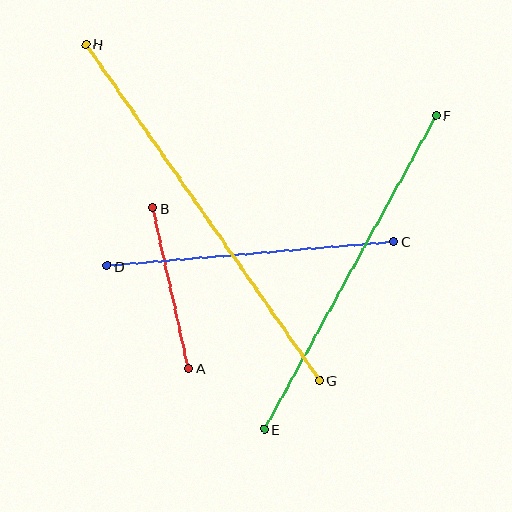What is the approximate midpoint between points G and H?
The midpoint is at approximately (203, 212) pixels.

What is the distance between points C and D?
The distance is approximately 288 pixels.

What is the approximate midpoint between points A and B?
The midpoint is at approximately (171, 288) pixels.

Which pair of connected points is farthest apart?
Points G and H are farthest apart.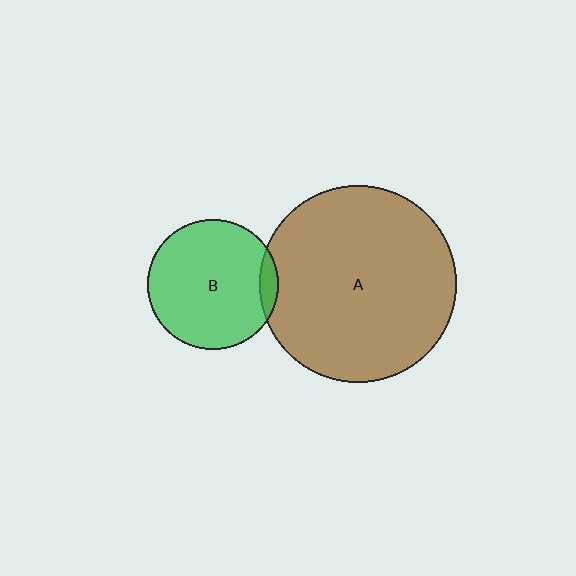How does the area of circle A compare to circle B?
Approximately 2.3 times.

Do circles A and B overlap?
Yes.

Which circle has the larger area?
Circle A (brown).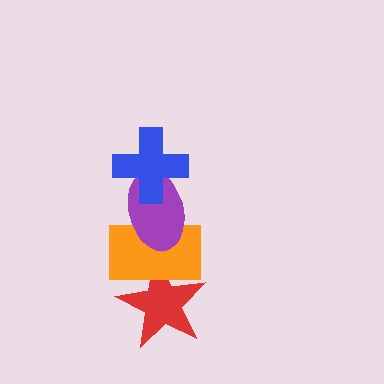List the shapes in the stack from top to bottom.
From top to bottom: the blue cross, the purple ellipse, the orange rectangle, the red star.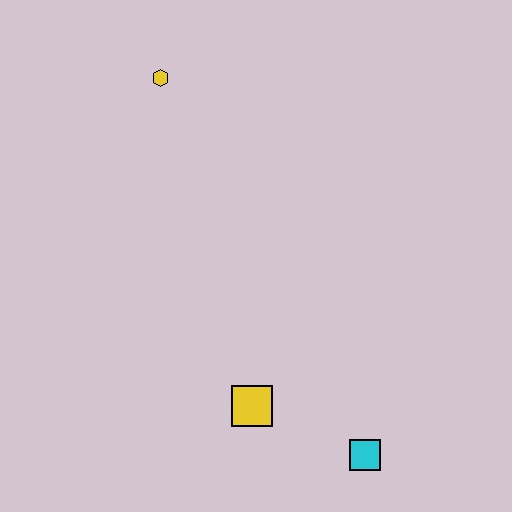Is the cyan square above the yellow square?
No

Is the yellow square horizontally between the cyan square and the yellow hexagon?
Yes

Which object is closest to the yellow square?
The cyan square is closest to the yellow square.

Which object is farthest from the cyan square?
The yellow hexagon is farthest from the cyan square.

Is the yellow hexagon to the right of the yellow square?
No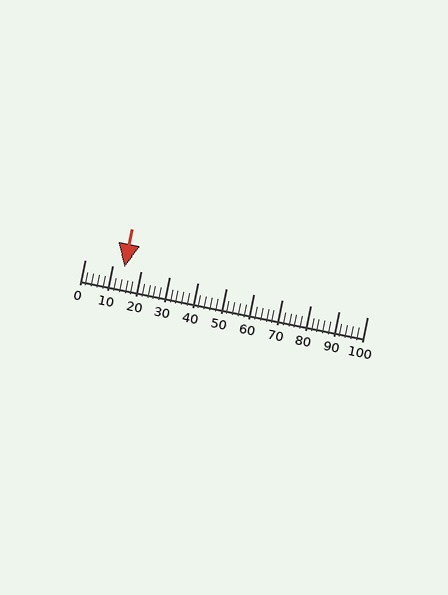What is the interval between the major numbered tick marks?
The major tick marks are spaced 10 units apart.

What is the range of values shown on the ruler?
The ruler shows values from 0 to 100.